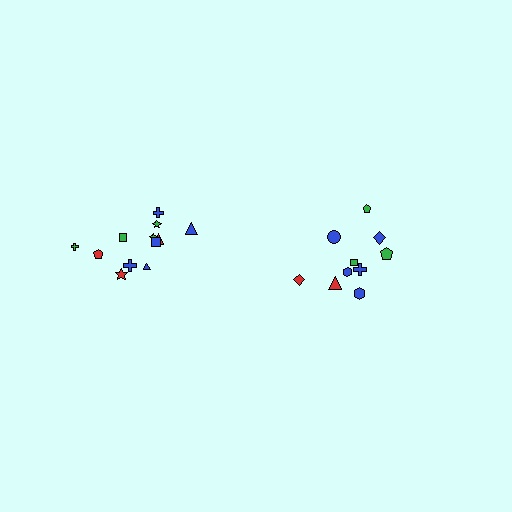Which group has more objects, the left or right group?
The left group.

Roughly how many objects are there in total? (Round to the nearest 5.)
Roughly 20 objects in total.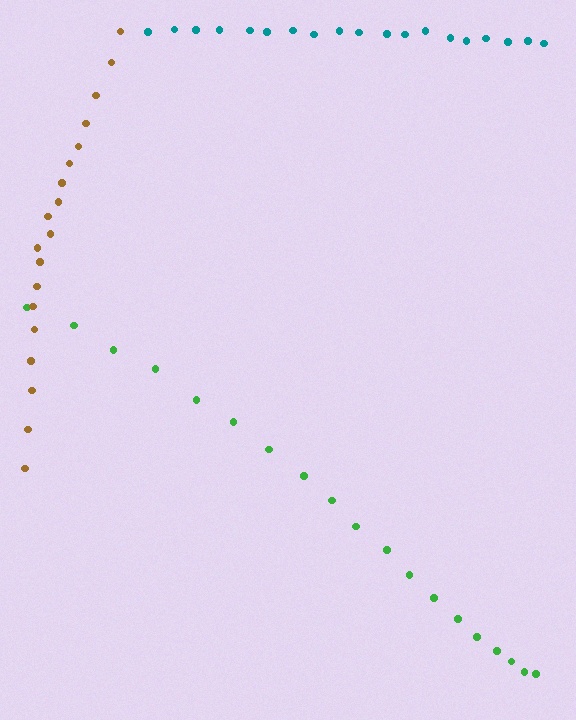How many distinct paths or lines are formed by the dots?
There are 3 distinct paths.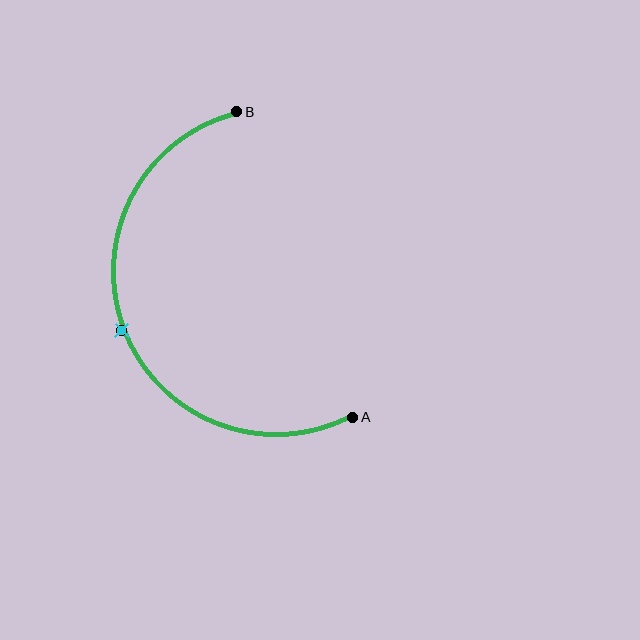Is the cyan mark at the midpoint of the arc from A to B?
Yes. The cyan mark lies on the arc at equal arc-length from both A and B — it is the arc midpoint.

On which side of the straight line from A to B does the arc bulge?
The arc bulges to the left of the straight line connecting A and B.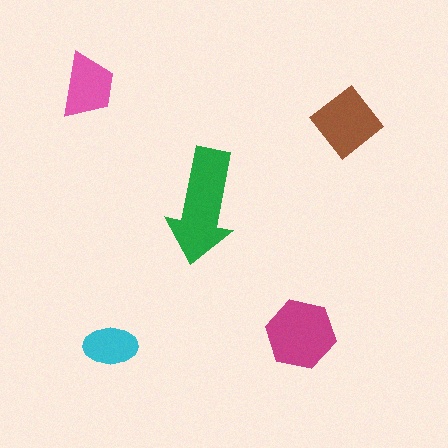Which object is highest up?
The pink trapezoid is topmost.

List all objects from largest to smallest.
The green arrow, the magenta hexagon, the brown diamond, the pink trapezoid, the cyan ellipse.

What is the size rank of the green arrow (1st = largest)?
1st.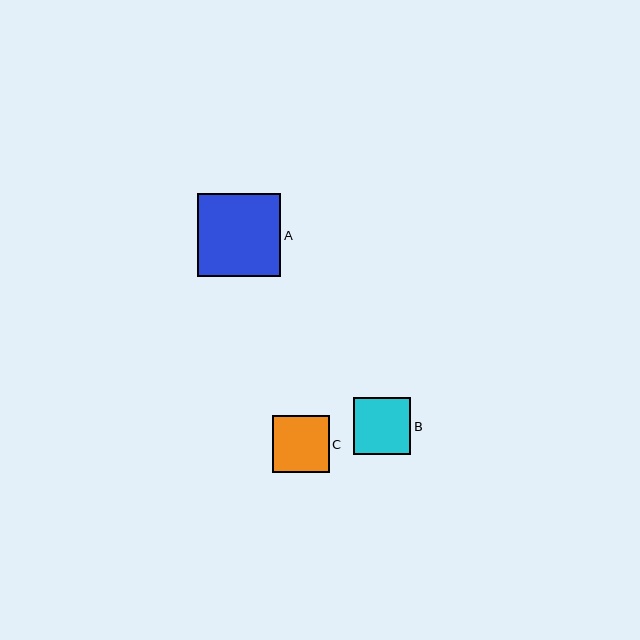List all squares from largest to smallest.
From largest to smallest: A, B, C.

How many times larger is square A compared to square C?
Square A is approximately 1.5 times the size of square C.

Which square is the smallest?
Square C is the smallest with a size of approximately 57 pixels.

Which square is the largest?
Square A is the largest with a size of approximately 84 pixels.